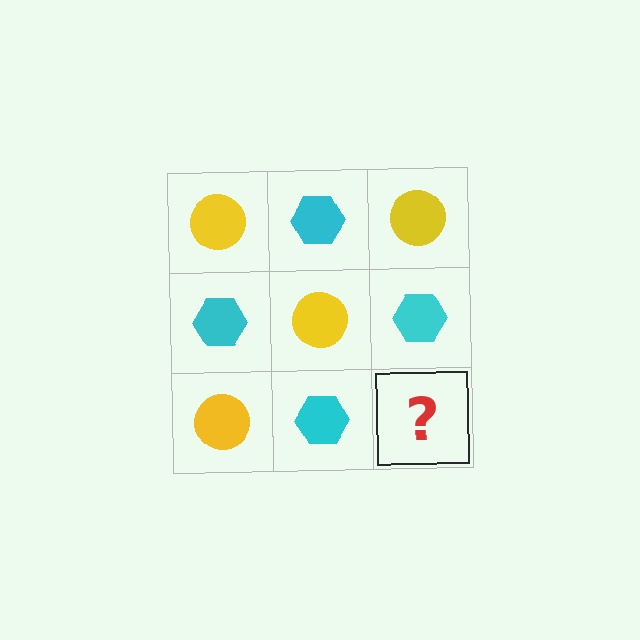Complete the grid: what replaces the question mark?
The question mark should be replaced with a yellow circle.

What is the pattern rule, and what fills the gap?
The rule is that it alternates yellow circle and cyan hexagon in a checkerboard pattern. The gap should be filled with a yellow circle.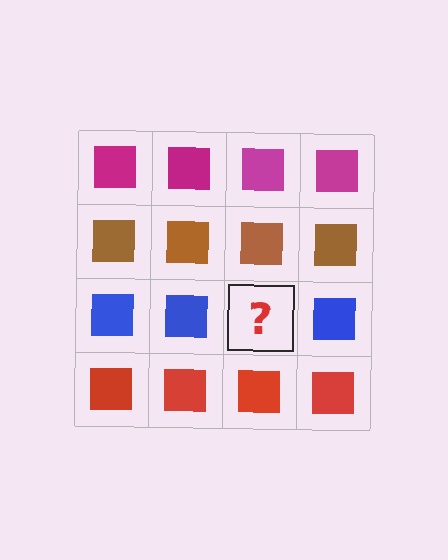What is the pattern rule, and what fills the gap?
The rule is that each row has a consistent color. The gap should be filled with a blue square.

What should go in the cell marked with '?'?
The missing cell should contain a blue square.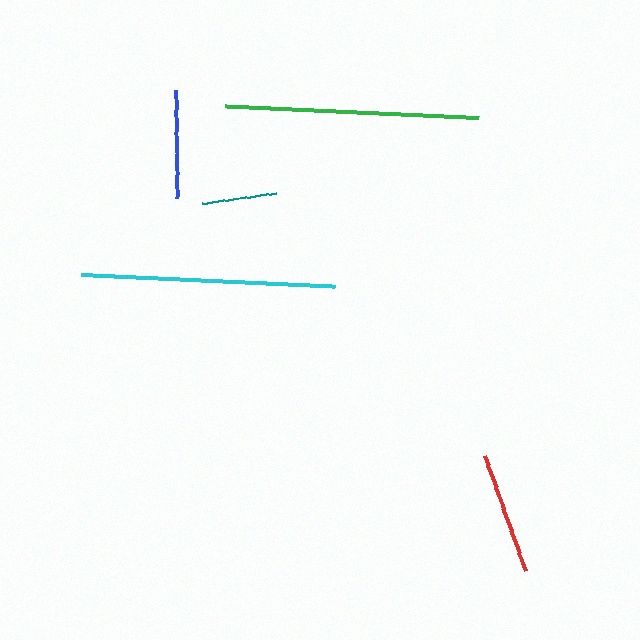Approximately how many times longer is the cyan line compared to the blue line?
The cyan line is approximately 2.3 times the length of the blue line.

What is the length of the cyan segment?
The cyan segment is approximately 254 pixels long.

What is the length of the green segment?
The green segment is approximately 254 pixels long.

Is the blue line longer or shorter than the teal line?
The blue line is longer than the teal line.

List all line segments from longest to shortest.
From longest to shortest: green, cyan, red, blue, teal.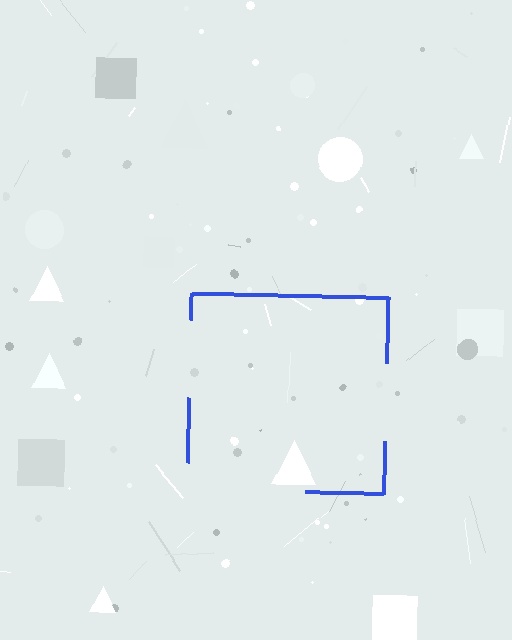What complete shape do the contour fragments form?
The contour fragments form a square.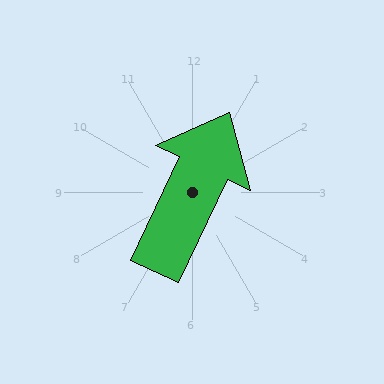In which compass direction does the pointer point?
Northeast.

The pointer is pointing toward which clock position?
Roughly 1 o'clock.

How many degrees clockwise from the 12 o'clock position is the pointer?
Approximately 25 degrees.